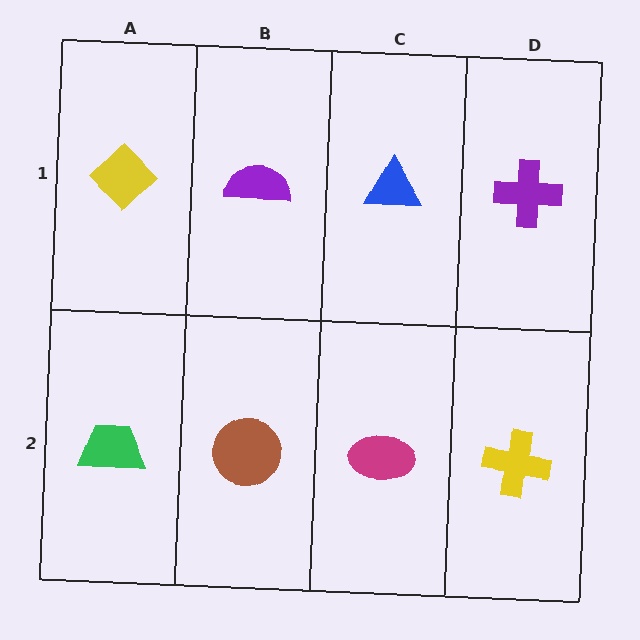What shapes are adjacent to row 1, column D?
A yellow cross (row 2, column D), a blue triangle (row 1, column C).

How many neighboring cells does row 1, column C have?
3.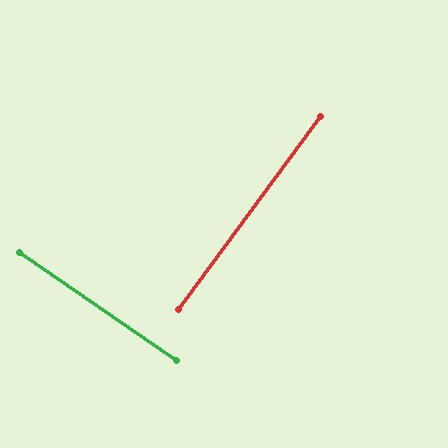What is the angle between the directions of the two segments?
Approximately 88 degrees.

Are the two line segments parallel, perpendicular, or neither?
Perpendicular — they meet at approximately 88°.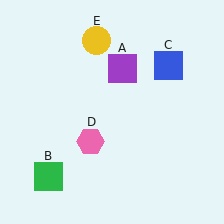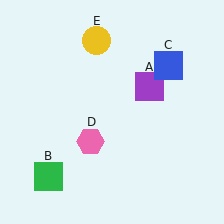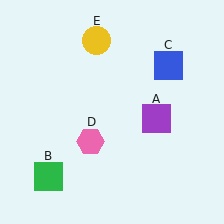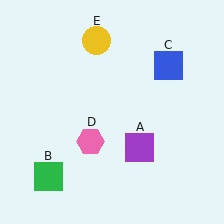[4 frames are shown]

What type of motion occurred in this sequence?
The purple square (object A) rotated clockwise around the center of the scene.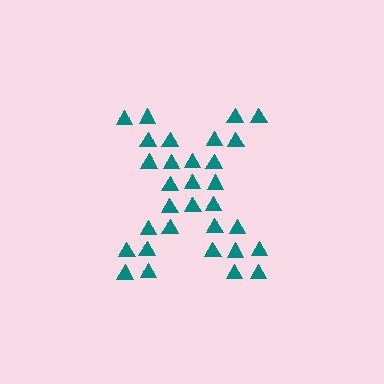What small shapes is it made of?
It is made of small triangles.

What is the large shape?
The large shape is the letter X.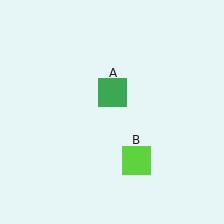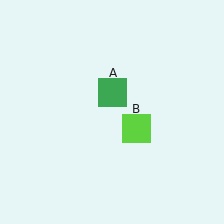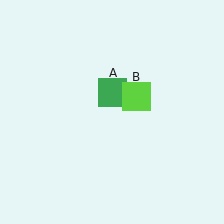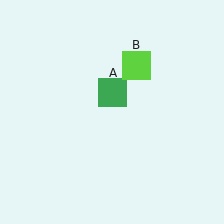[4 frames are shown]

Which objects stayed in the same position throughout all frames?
Green square (object A) remained stationary.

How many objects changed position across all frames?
1 object changed position: lime square (object B).